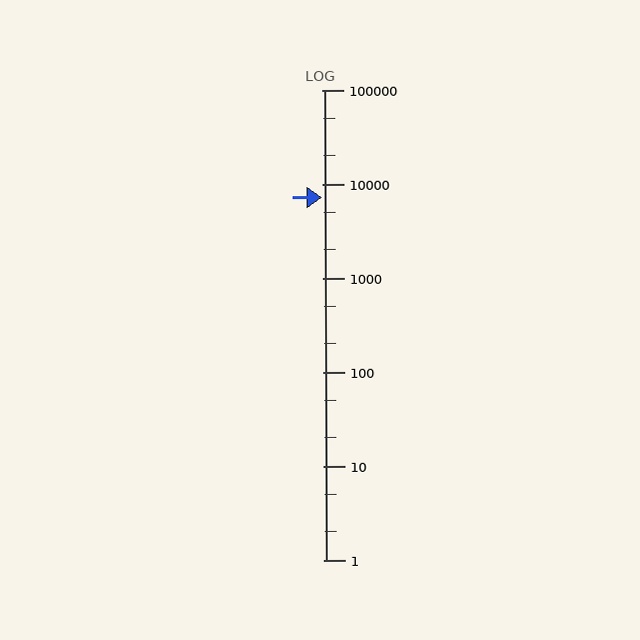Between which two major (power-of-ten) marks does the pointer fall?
The pointer is between 1000 and 10000.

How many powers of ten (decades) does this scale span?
The scale spans 5 decades, from 1 to 100000.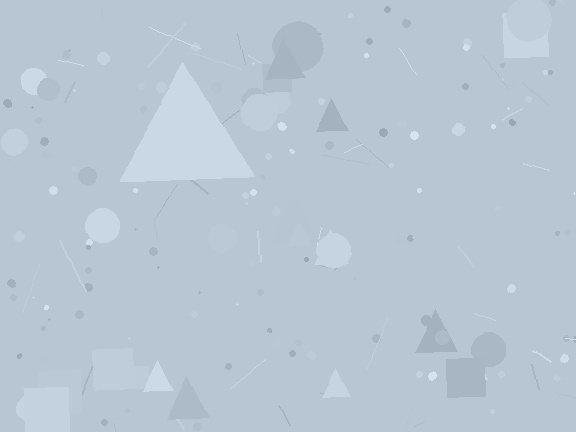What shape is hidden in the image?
A triangle is hidden in the image.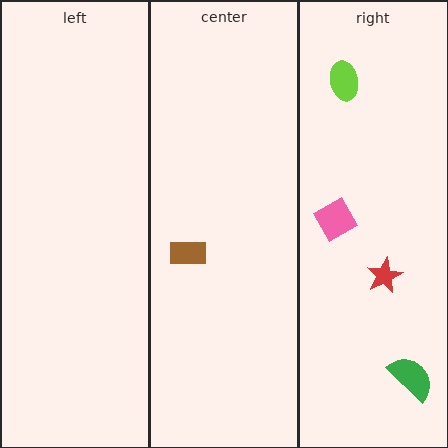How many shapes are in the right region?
4.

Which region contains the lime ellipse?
The right region.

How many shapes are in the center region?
1.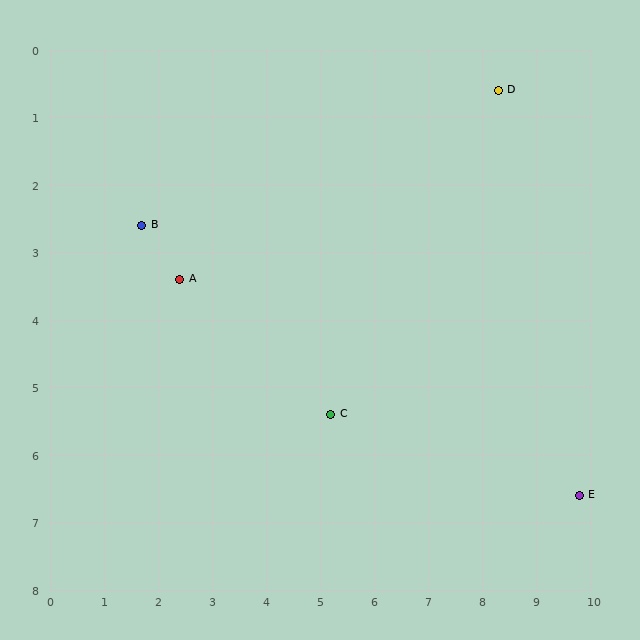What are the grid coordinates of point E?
Point E is at approximately (9.8, 6.6).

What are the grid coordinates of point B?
Point B is at approximately (1.7, 2.6).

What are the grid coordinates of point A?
Point A is at approximately (2.4, 3.4).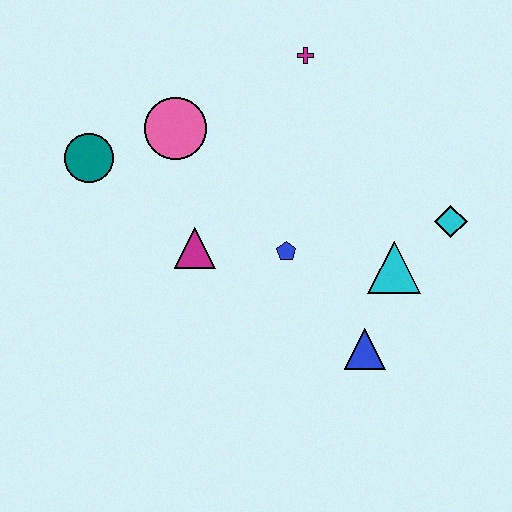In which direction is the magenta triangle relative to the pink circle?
The magenta triangle is below the pink circle.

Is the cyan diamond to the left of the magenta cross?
No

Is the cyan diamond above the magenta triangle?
Yes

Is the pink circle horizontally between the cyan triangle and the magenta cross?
No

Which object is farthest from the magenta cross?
The blue triangle is farthest from the magenta cross.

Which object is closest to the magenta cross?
The pink circle is closest to the magenta cross.